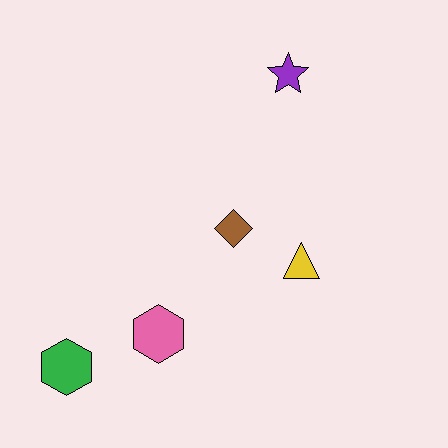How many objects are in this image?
There are 5 objects.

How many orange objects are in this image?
There are no orange objects.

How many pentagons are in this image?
There are no pentagons.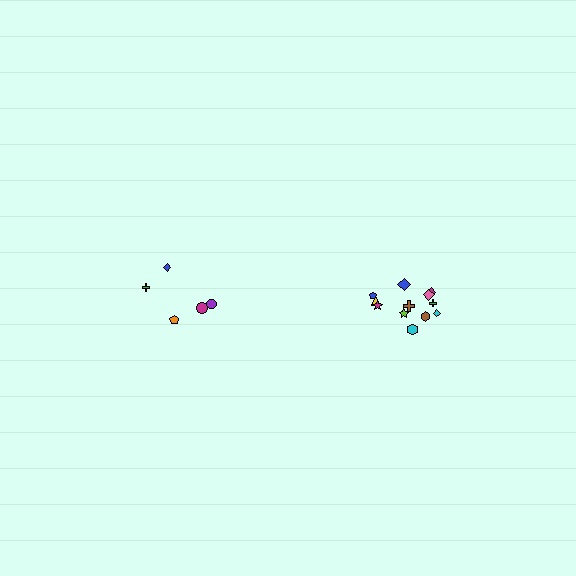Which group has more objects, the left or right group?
The right group.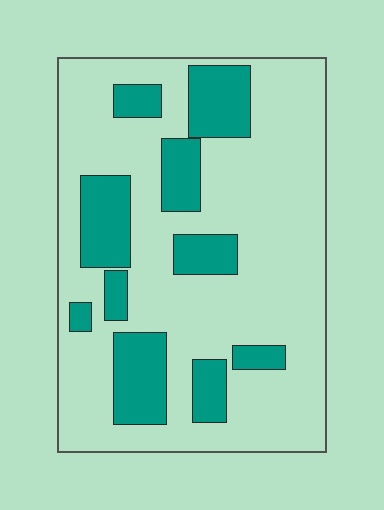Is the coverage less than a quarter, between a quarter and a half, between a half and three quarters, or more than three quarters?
Between a quarter and a half.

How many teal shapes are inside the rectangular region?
10.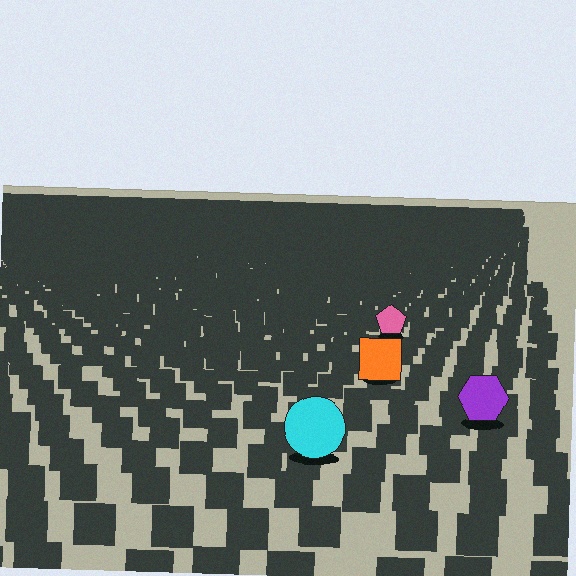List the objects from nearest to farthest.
From nearest to farthest: the cyan circle, the purple hexagon, the orange square, the pink pentagon.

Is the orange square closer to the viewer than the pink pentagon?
Yes. The orange square is closer — you can tell from the texture gradient: the ground texture is coarser near it.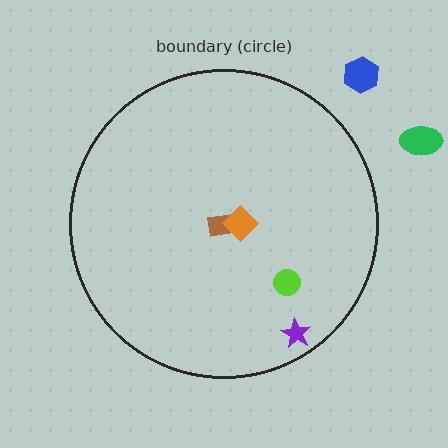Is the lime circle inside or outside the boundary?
Inside.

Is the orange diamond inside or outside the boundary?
Inside.